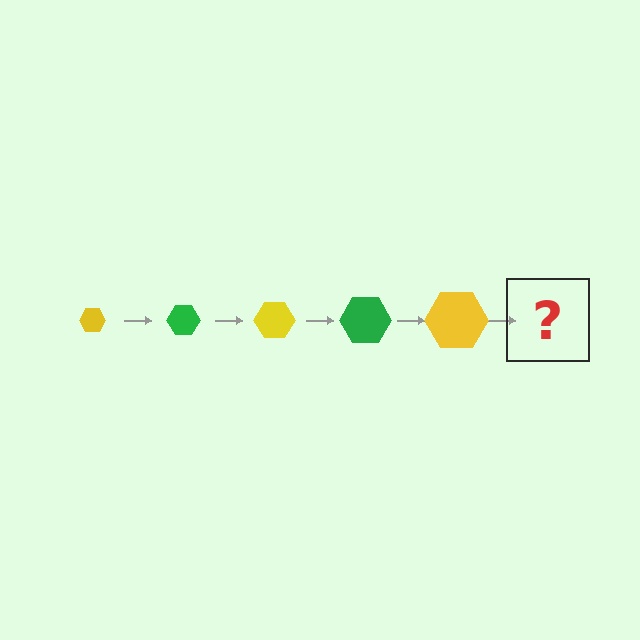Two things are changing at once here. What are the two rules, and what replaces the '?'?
The two rules are that the hexagon grows larger each step and the color cycles through yellow and green. The '?' should be a green hexagon, larger than the previous one.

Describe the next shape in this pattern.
It should be a green hexagon, larger than the previous one.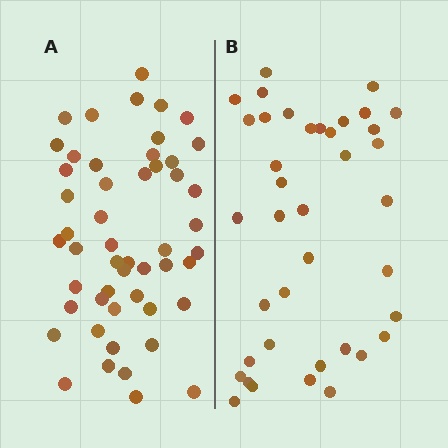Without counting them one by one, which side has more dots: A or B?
Region A (the left region) has more dots.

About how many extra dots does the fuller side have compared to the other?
Region A has roughly 12 or so more dots than region B.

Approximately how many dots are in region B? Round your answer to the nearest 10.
About 40 dots. (The exact count is 39, which rounds to 40.)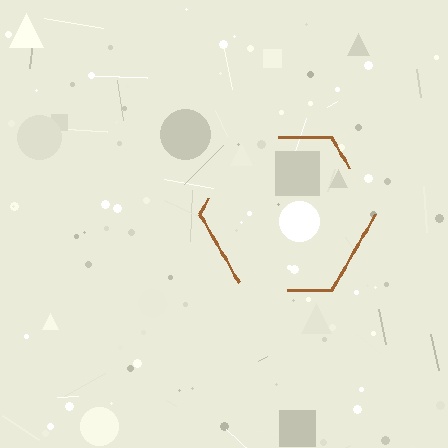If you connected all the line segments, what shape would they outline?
They would outline a hexagon.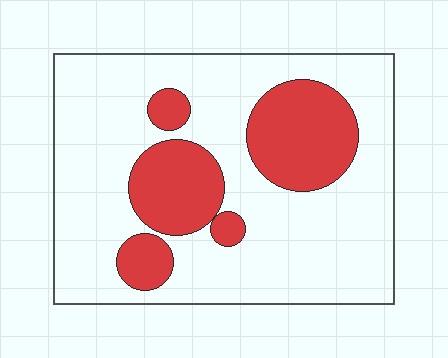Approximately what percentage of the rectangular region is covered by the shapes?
Approximately 25%.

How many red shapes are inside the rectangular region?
5.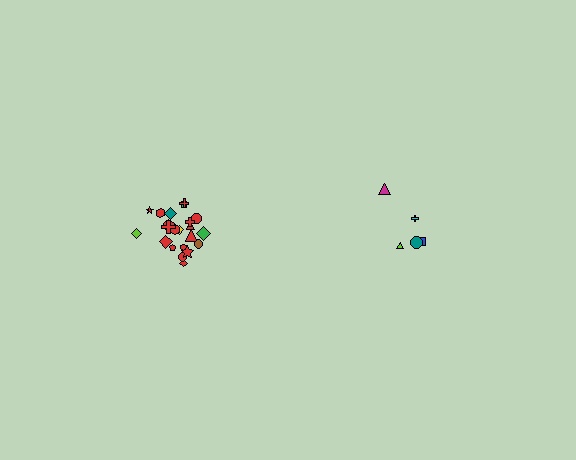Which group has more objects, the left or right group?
The left group.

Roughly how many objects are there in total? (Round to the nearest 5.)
Roughly 25 objects in total.